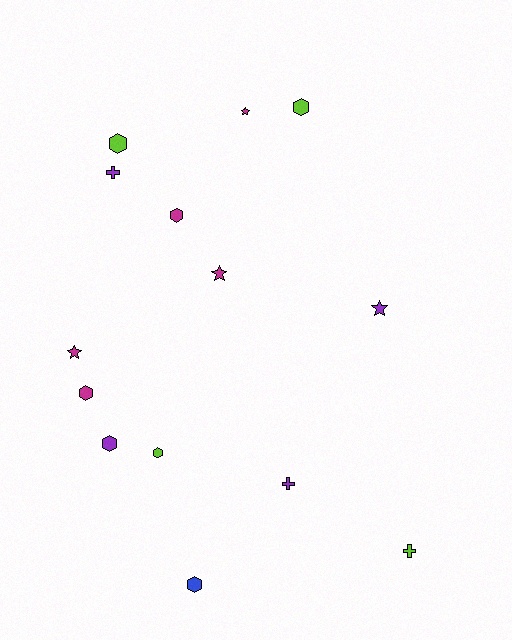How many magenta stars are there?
There are 3 magenta stars.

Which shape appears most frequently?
Hexagon, with 7 objects.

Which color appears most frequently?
Magenta, with 5 objects.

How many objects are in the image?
There are 14 objects.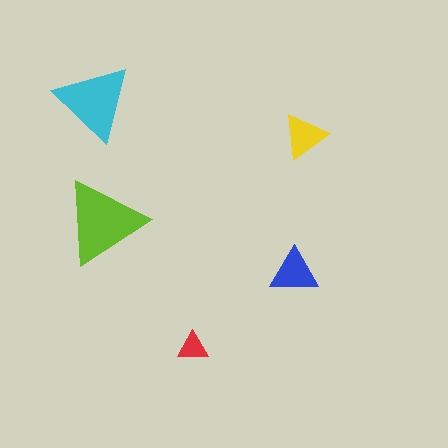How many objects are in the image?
There are 5 objects in the image.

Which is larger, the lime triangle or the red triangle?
The lime one.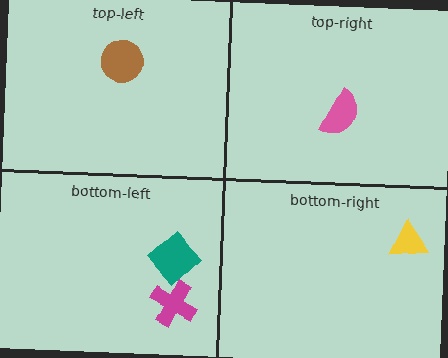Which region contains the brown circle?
The top-left region.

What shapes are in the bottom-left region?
The magenta cross, the teal diamond.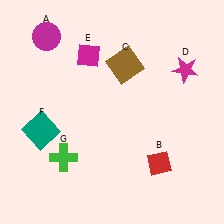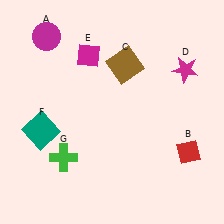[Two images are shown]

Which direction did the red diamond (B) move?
The red diamond (B) moved right.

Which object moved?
The red diamond (B) moved right.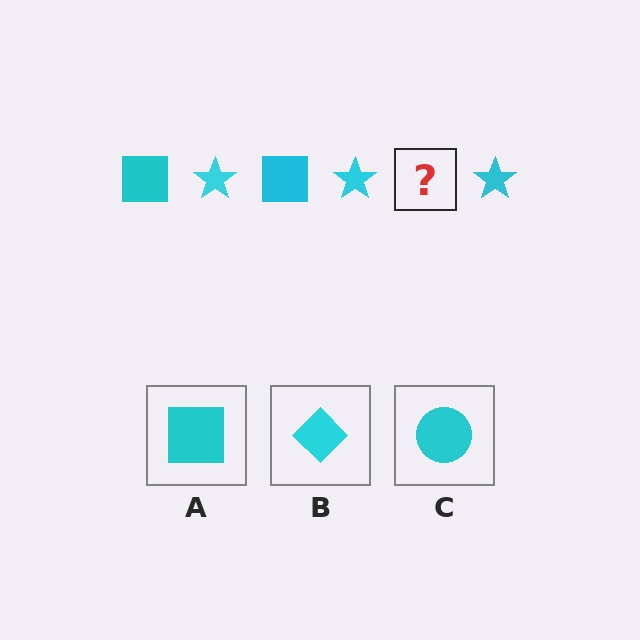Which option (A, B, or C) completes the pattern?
A.